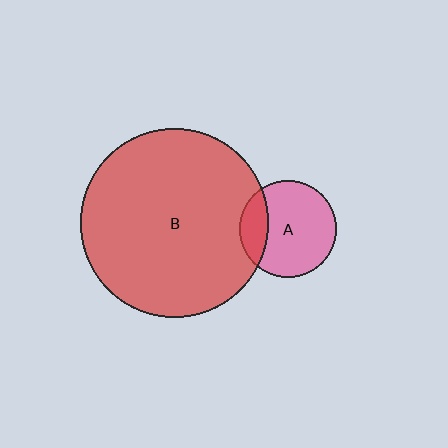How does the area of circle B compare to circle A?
Approximately 3.8 times.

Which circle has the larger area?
Circle B (red).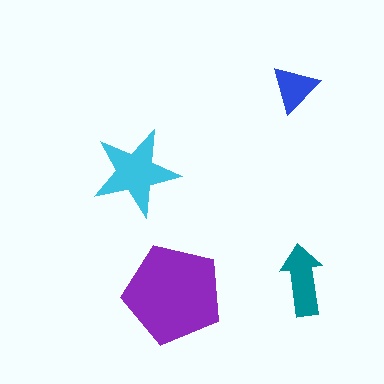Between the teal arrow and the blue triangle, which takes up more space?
The teal arrow.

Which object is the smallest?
The blue triangle.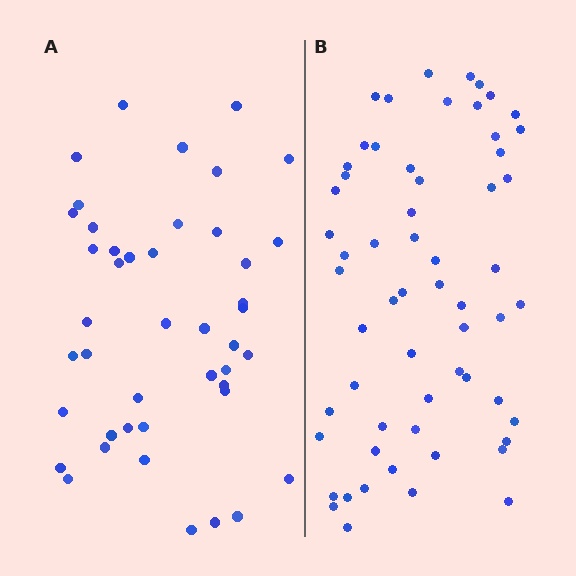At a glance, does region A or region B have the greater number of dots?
Region B (the right region) has more dots.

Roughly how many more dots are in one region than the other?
Region B has approximately 15 more dots than region A.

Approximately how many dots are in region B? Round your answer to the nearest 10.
About 60 dots.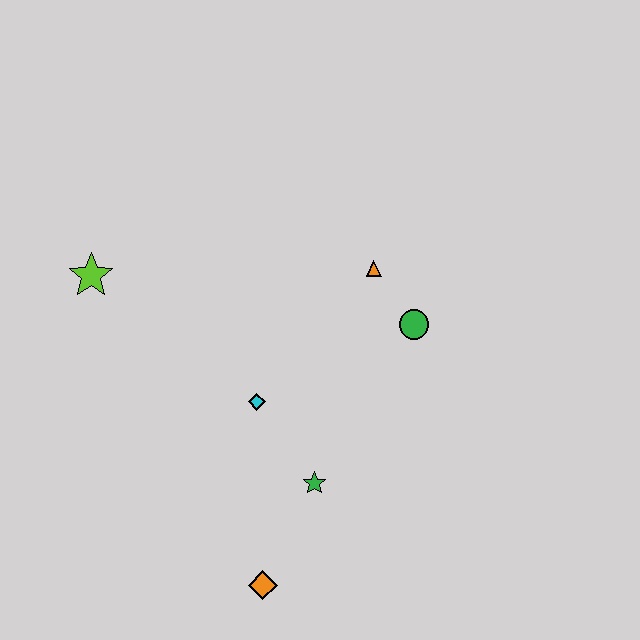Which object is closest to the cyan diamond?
The green star is closest to the cyan diamond.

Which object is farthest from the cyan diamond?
The lime star is farthest from the cyan diamond.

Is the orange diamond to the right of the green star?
No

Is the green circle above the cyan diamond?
Yes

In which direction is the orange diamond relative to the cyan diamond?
The orange diamond is below the cyan diamond.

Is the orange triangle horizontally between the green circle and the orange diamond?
Yes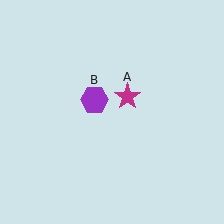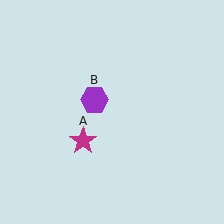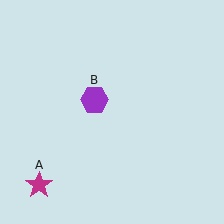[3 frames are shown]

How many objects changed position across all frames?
1 object changed position: magenta star (object A).